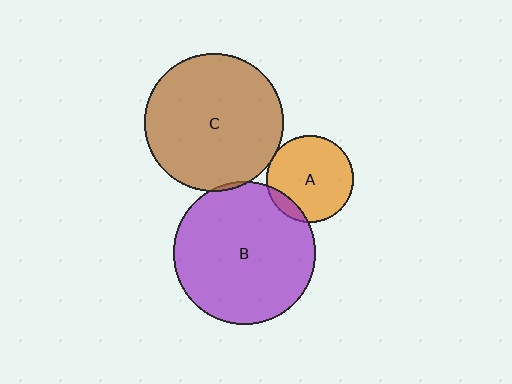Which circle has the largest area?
Circle B (purple).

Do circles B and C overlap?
Yes.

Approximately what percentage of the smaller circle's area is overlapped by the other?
Approximately 5%.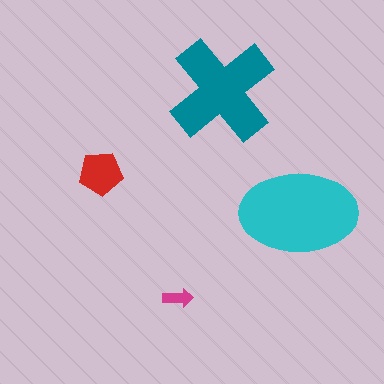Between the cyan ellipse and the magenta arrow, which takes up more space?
The cyan ellipse.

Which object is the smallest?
The magenta arrow.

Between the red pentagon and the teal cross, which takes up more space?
The teal cross.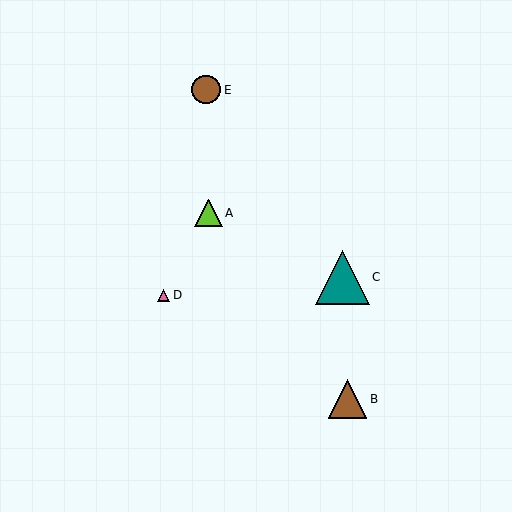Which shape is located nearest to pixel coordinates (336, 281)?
The teal triangle (labeled C) at (343, 277) is nearest to that location.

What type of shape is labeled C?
Shape C is a teal triangle.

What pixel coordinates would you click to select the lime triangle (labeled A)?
Click at (209, 213) to select the lime triangle A.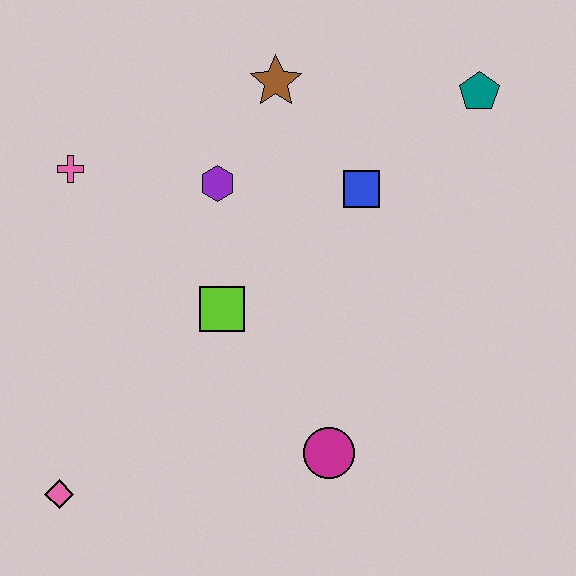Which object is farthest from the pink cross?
The teal pentagon is farthest from the pink cross.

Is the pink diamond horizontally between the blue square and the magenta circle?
No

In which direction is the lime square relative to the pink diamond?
The lime square is above the pink diamond.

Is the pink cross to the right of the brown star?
No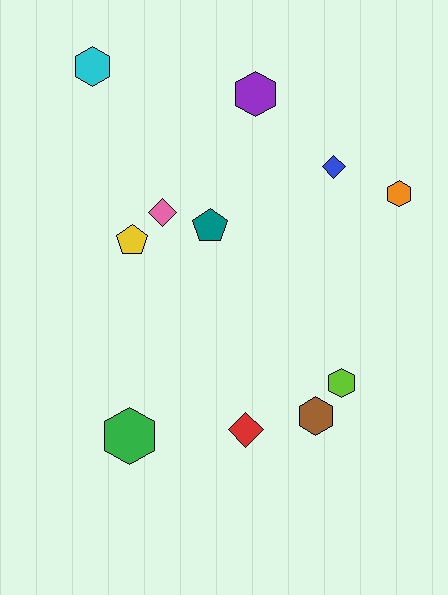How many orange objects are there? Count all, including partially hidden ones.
There is 1 orange object.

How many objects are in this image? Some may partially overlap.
There are 11 objects.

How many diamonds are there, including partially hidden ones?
There are 3 diamonds.